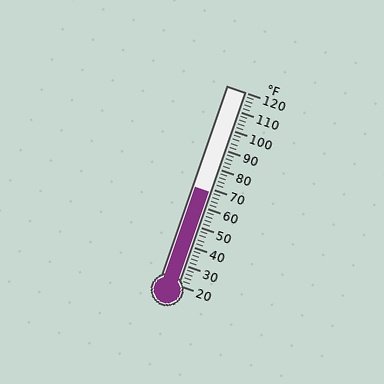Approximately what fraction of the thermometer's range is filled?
The thermometer is filled to approximately 50% of its range.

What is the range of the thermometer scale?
The thermometer scale ranges from 20°F to 120°F.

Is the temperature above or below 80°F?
The temperature is below 80°F.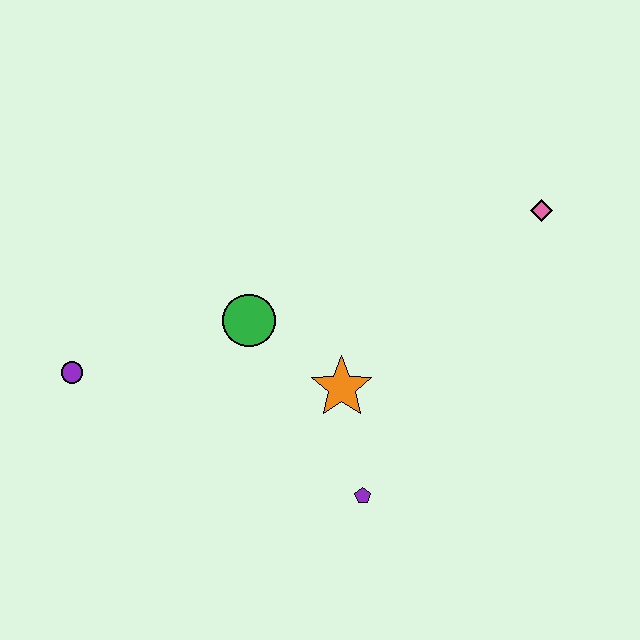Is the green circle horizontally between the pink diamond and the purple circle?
Yes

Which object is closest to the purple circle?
The green circle is closest to the purple circle.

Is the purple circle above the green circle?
No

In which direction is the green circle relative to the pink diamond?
The green circle is to the left of the pink diamond.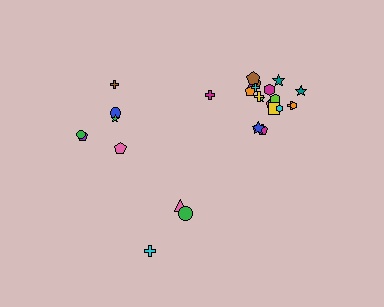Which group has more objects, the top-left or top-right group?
The top-right group.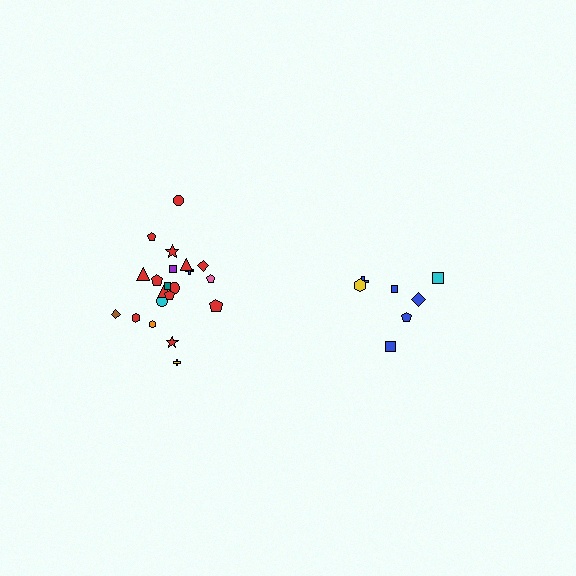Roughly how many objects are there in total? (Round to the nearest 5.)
Roughly 30 objects in total.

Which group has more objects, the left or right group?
The left group.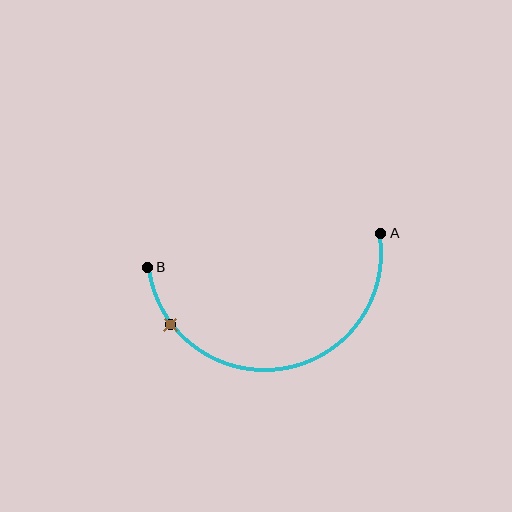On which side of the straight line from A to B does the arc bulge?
The arc bulges below the straight line connecting A and B.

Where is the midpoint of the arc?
The arc midpoint is the point on the curve farthest from the straight line joining A and B. It sits below that line.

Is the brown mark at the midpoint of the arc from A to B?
No. The brown mark lies on the arc but is closer to endpoint B. The arc midpoint would be at the point on the curve equidistant along the arc from both A and B.